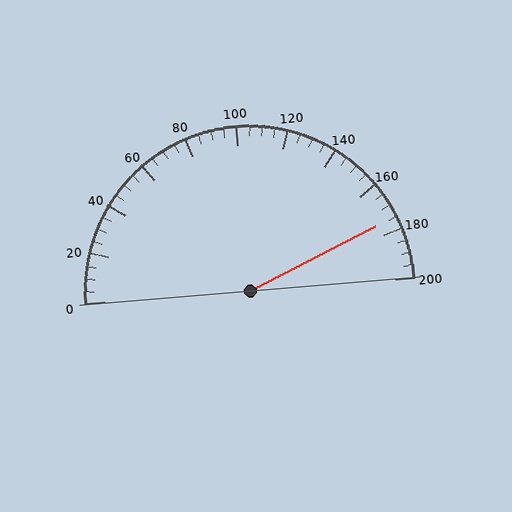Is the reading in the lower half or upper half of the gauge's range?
The reading is in the upper half of the range (0 to 200).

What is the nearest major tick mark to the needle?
The nearest major tick mark is 180.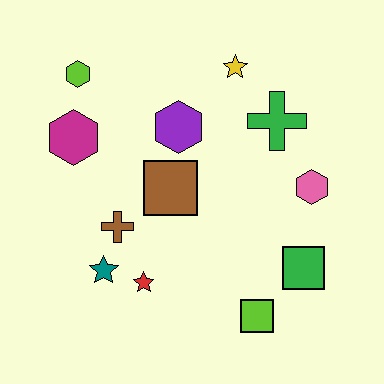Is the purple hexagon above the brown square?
Yes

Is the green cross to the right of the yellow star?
Yes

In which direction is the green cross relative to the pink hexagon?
The green cross is above the pink hexagon.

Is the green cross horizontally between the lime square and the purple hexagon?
No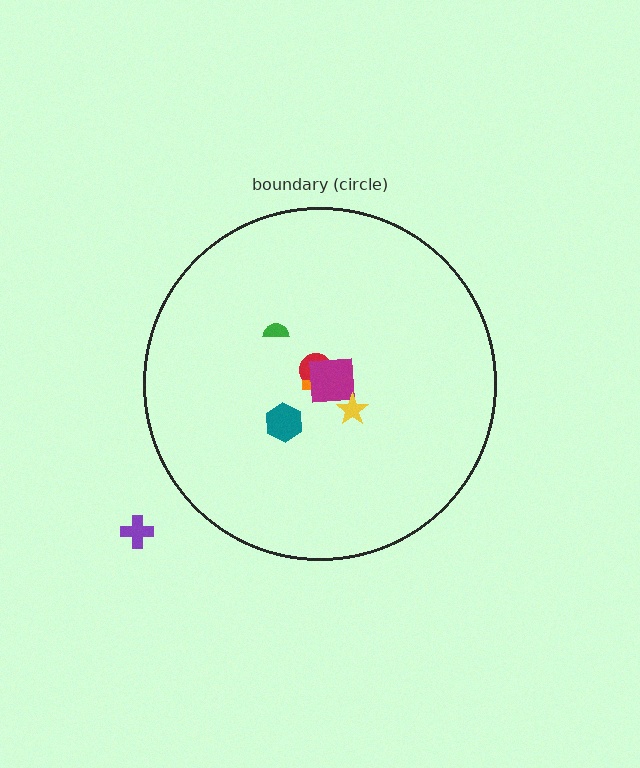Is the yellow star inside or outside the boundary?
Inside.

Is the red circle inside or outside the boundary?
Inside.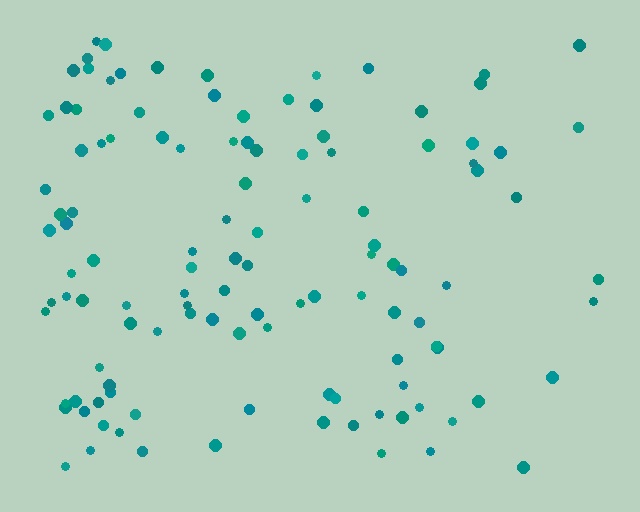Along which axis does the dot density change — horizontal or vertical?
Horizontal.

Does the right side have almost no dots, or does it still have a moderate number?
Still a moderate number, just noticeably fewer than the left.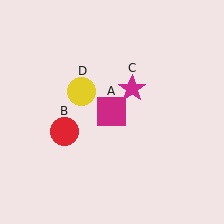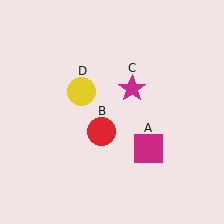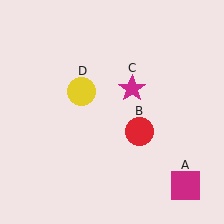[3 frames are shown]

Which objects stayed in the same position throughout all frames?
Magenta star (object C) and yellow circle (object D) remained stationary.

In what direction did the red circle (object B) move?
The red circle (object B) moved right.